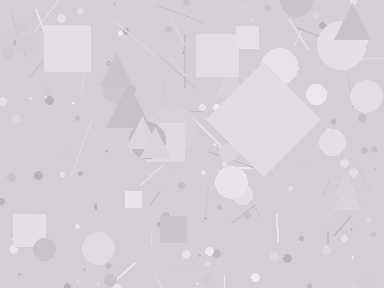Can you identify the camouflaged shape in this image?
The camouflaged shape is a diamond.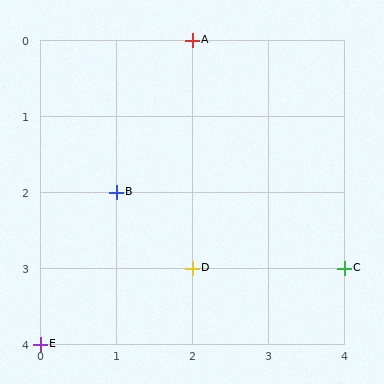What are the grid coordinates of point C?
Point C is at grid coordinates (4, 3).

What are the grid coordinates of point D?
Point D is at grid coordinates (2, 3).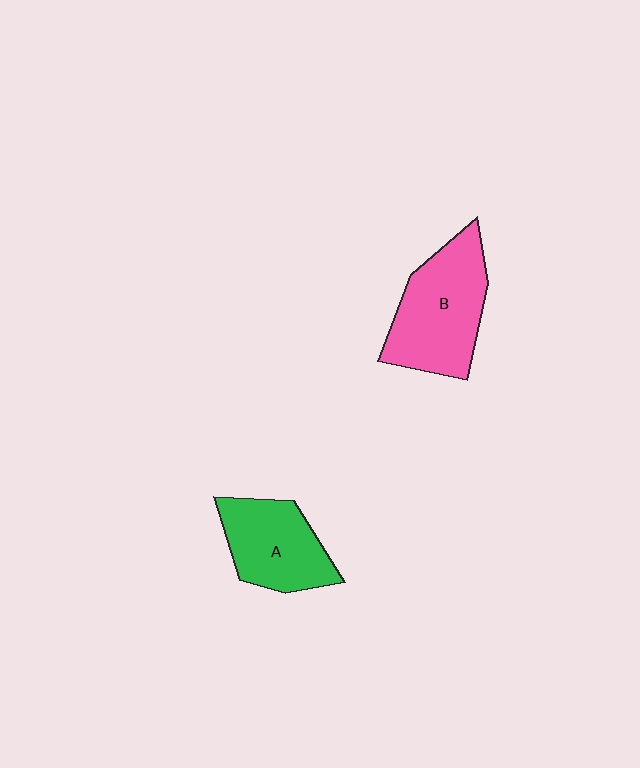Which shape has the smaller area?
Shape A (green).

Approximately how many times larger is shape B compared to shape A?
Approximately 1.3 times.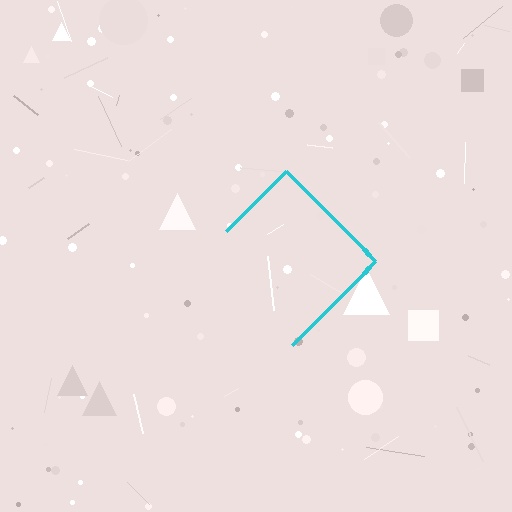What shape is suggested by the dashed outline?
The dashed outline suggests a diamond.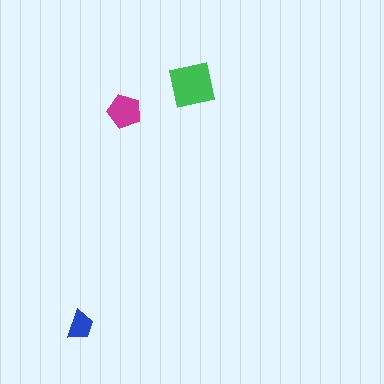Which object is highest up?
The green square is topmost.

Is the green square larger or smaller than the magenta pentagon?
Larger.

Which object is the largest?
The green square.